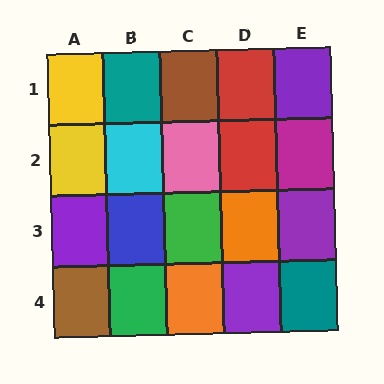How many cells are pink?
1 cell is pink.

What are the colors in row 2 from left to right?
Yellow, cyan, pink, red, magenta.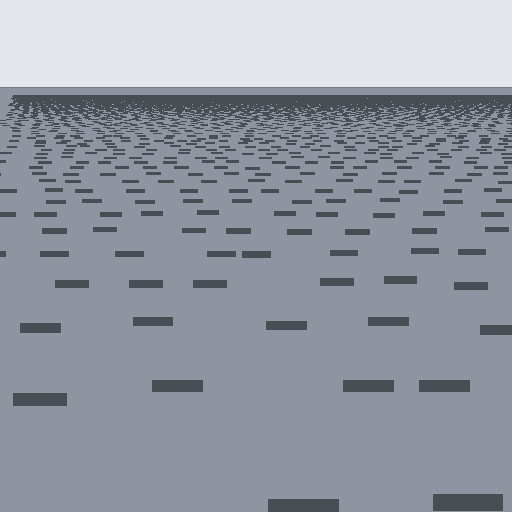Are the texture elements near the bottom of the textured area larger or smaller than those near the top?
Larger. Near the bottom, elements are closer to the viewer and appear at a bigger on-screen size.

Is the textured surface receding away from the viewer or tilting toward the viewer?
The surface is receding away from the viewer. Texture elements get smaller and denser toward the top.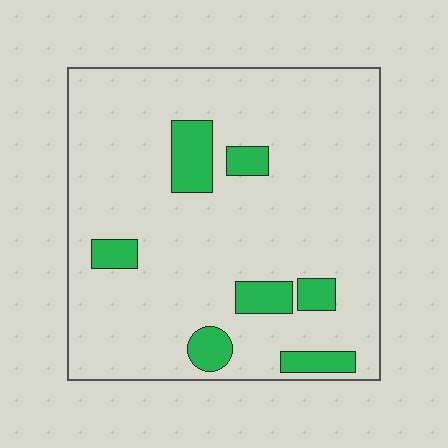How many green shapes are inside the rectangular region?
7.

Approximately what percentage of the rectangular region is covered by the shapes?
Approximately 10%.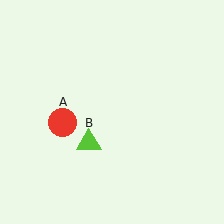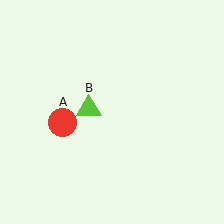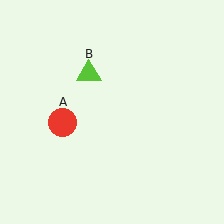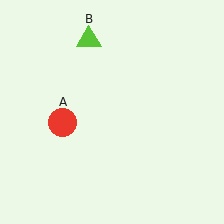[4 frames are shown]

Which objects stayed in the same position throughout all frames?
Red circle (object A) remained stationary.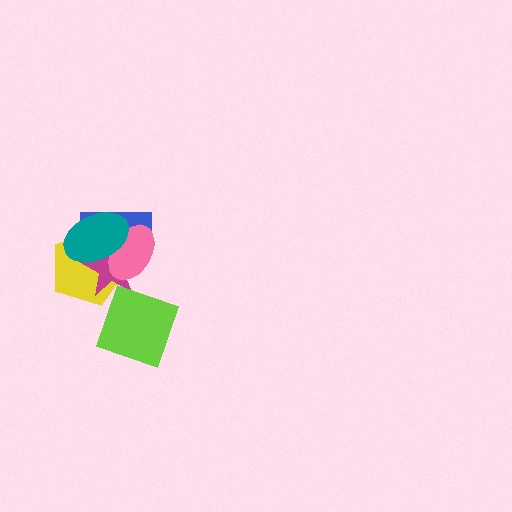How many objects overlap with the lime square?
0 objects overlap with the lime square.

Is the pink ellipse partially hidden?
Yes, it is partially covered by another shape.